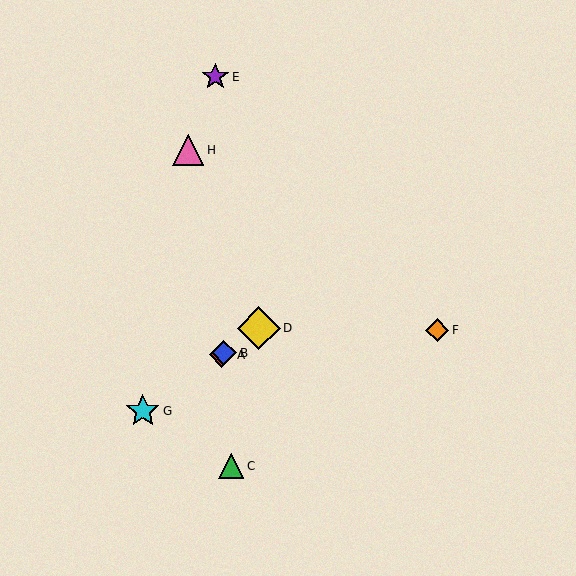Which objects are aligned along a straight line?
Objects A, B, D, G are aligned along a straight line.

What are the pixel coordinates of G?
Object G is at (143, 411).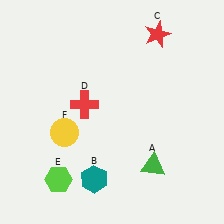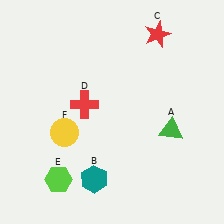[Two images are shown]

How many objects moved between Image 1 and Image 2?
1 object moved between the two images.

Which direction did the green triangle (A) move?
The green triangle (A) moved up.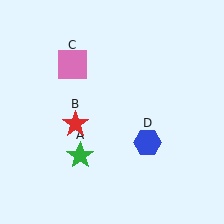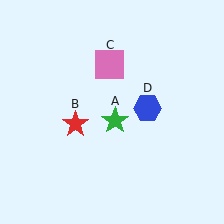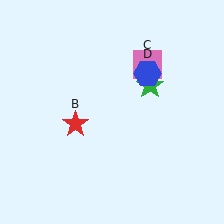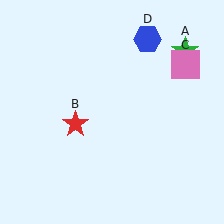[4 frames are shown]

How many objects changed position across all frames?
3 objects changed position: green star (object A), pink square (object C), blue hexagon (object D).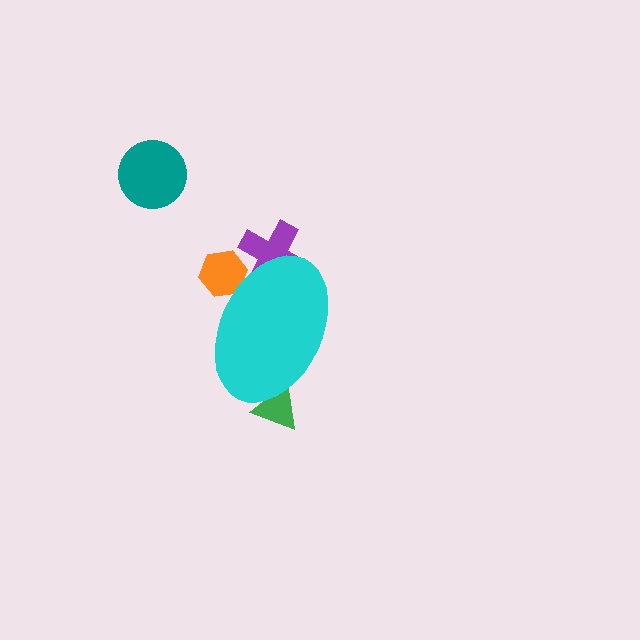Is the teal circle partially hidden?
No, the teal circle is fully visible.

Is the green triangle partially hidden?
Yes, the green triangle is partially hidden behind the cyan ellipse.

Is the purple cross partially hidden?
Yes, the purple cross is partially hidden behind the cyan ellipse.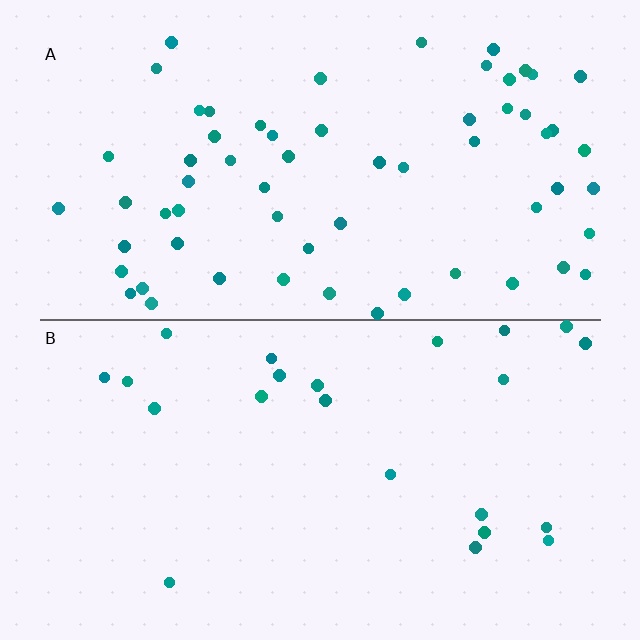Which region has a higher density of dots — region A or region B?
A (the top).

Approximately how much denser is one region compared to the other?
Approximately 2.7× — region A over region B.